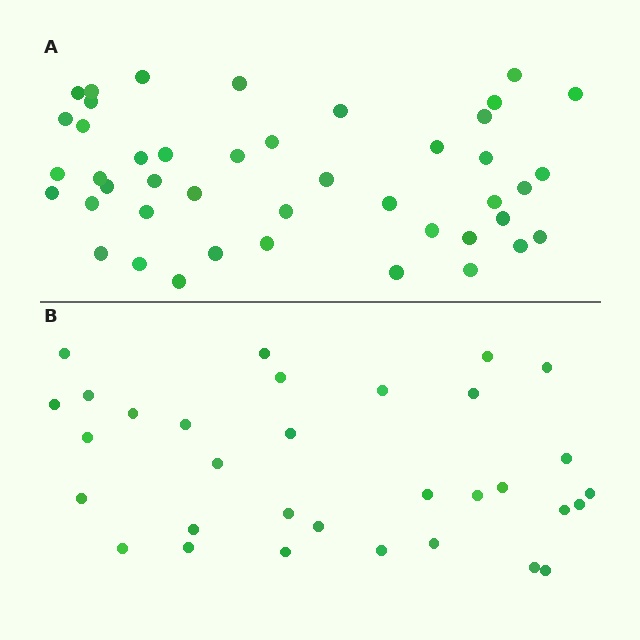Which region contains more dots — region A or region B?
Region A (the top region) has more dots.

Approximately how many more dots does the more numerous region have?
Region A has roughly 12 or so more dots than region B.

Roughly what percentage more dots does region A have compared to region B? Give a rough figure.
About 40% more.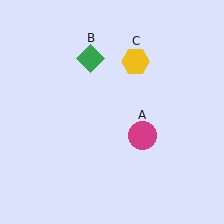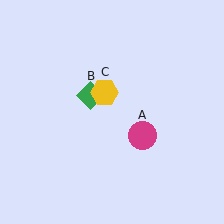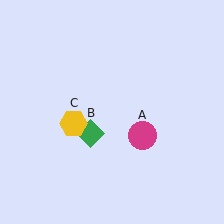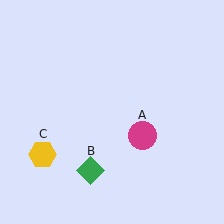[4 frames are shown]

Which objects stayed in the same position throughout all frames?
Magenta circle (object A) remained stationary.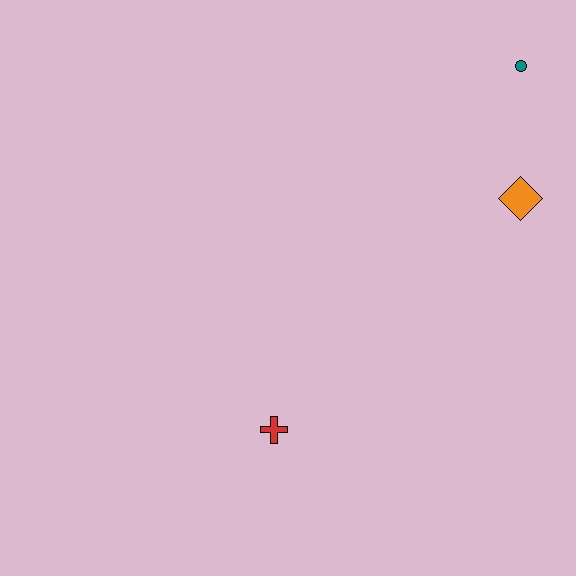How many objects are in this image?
There are 3 objects.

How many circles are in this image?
There is 1 circle.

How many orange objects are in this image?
There is 1 orange object.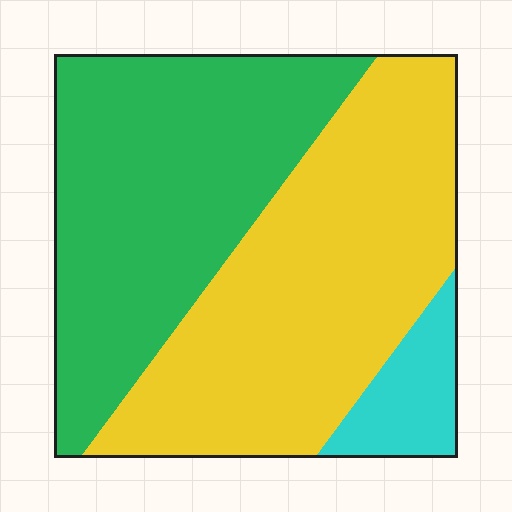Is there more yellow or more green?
Yellow.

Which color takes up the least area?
Cyan, at roughly 10%.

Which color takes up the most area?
Yellow, at roughly 50%.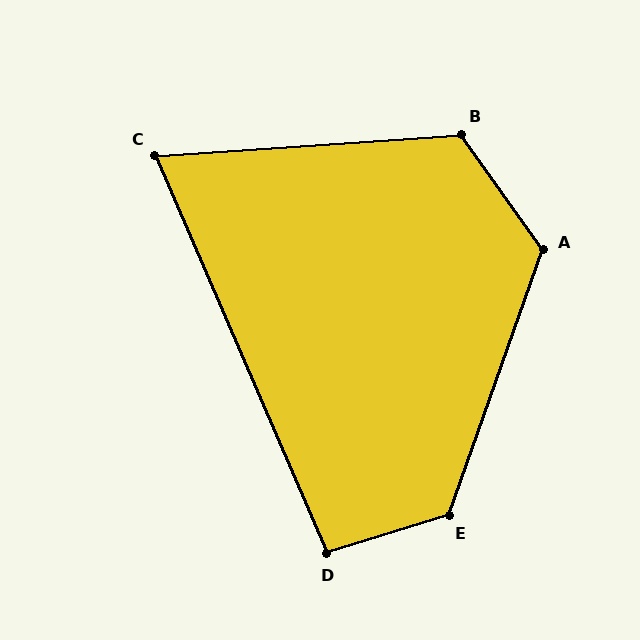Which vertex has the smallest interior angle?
C, at approximately 71 degrees.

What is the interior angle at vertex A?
Approximately 125 degrees (obtuse).